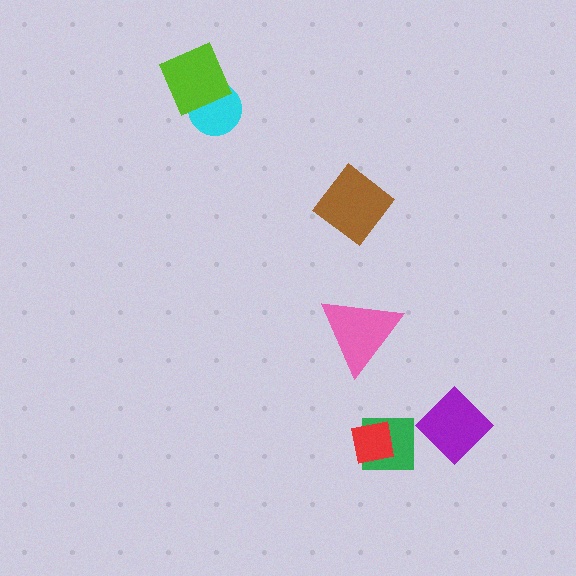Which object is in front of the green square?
The red square is in front of the green square.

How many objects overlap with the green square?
1 object overlaps with the green square.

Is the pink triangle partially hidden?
No, no other shape covers it.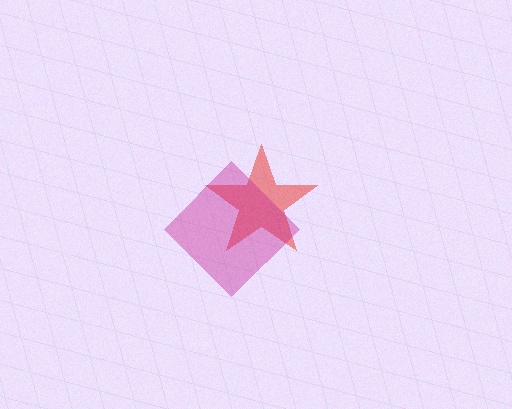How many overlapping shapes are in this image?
There are 2 overlapping shapes in the image.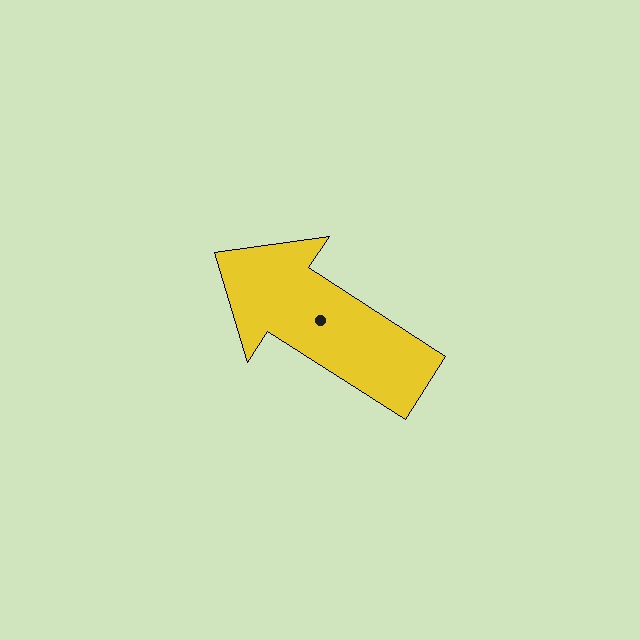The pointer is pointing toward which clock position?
Roughly 10 o'clock.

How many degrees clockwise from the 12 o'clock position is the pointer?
Approximately 303 degrees.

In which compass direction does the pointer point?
Northwest.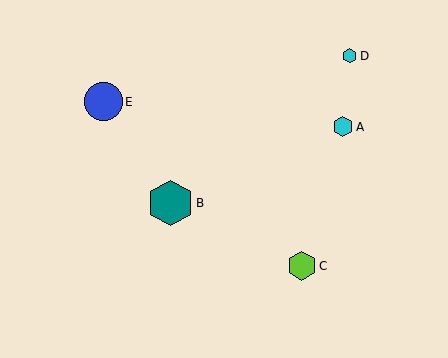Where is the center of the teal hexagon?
The center of the teal hexagon is at (170, 203).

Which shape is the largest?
The teal hexagon (labeled B) is the largest.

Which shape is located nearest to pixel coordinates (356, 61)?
The cyan hexagon (labeled D) at (350, 56) is nearest to that location.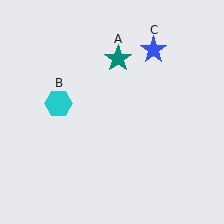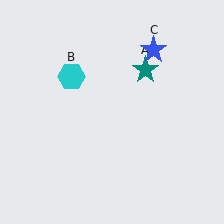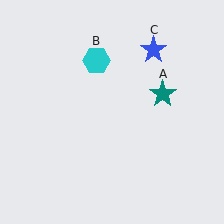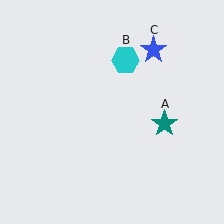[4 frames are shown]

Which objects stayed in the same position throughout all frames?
Blue star (object C) remained stationary.